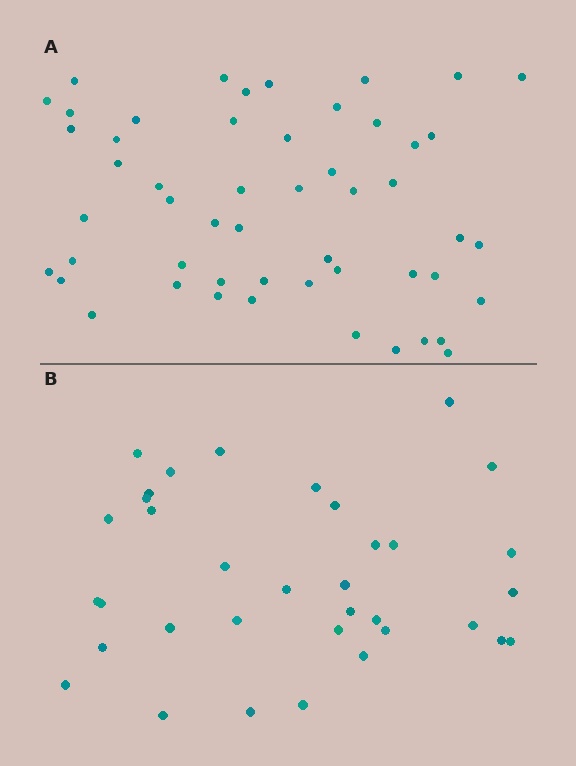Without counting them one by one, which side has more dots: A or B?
Region A (the top region) has more dots.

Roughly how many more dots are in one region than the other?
Region A has approximately 15 more dots than region B.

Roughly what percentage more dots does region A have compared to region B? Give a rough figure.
About 50% more.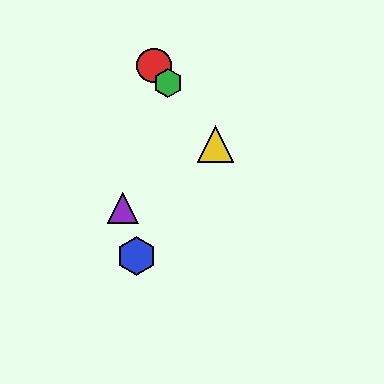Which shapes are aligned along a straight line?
The red circle, the green hexagon, the yellow triangle are aligned along a straight line.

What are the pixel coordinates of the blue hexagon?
The blue hexagon is at (137, 256).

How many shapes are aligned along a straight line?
3 shapes (the red circle, the green hexagon, the yellow triangle) are aligned along a straight line.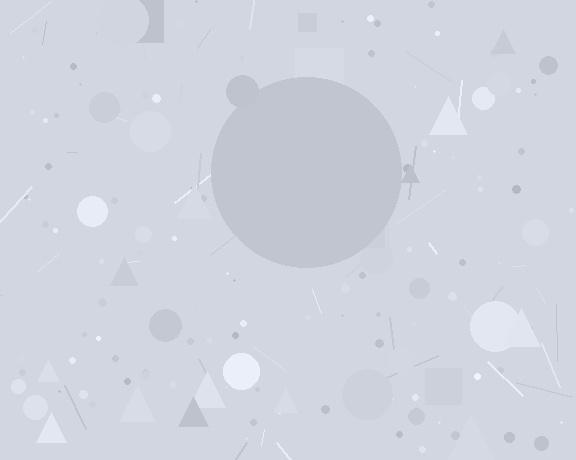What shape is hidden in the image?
A circle is hidden in the image.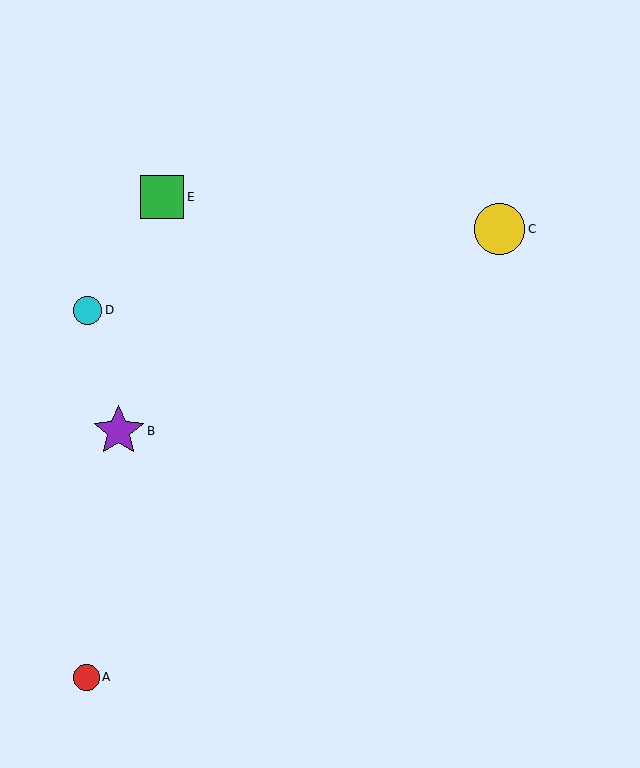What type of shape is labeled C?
Shape C is a yellow circle.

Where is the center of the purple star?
The center of the purple star is at (119, 431).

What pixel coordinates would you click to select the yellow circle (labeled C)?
Click at (500, 229) to select the yellow circle C.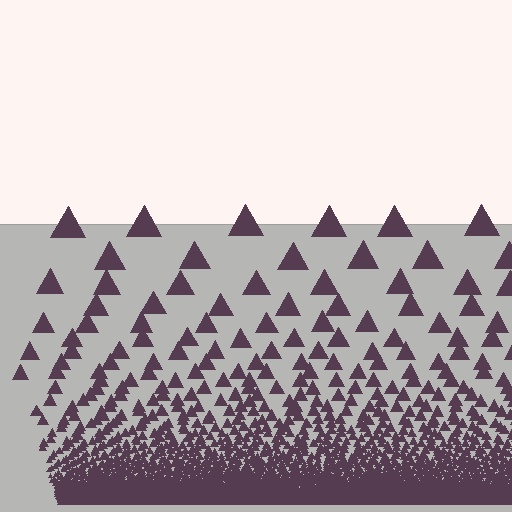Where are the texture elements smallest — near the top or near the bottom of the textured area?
Near the bottom.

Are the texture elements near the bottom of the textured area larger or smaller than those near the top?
Smaller. The gradient is inverted — elements near the bottom are smaller and denser.